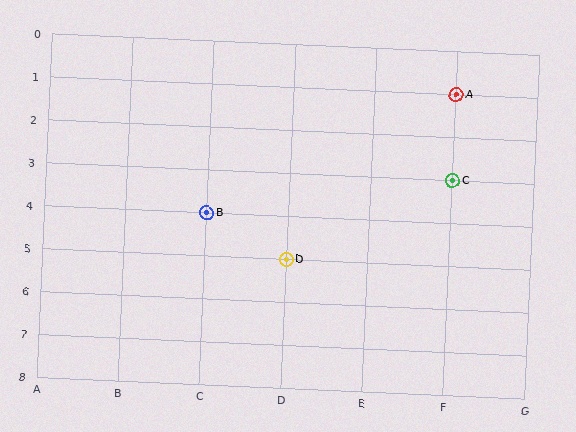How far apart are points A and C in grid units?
Points A and C are 2 rows apart.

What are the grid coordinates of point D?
Point D is at grid coordinates (D, 5).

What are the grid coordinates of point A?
Point A is at grid coordinates (F, 1).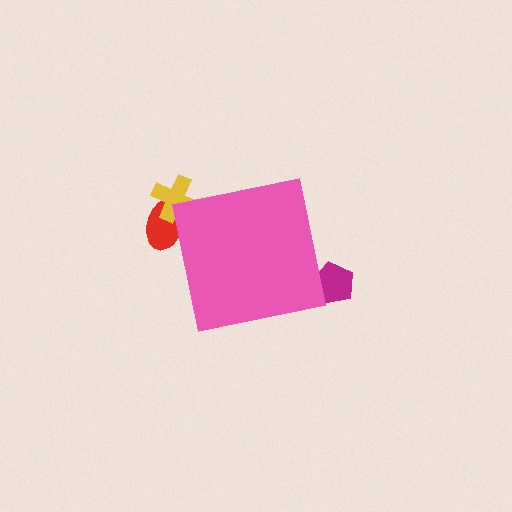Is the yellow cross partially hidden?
Yes, the yellow cross is partially hidden behind the pink square.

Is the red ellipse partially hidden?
Yes, the red ellipse is partially hidden behind the pink square.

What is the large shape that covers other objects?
A pink square.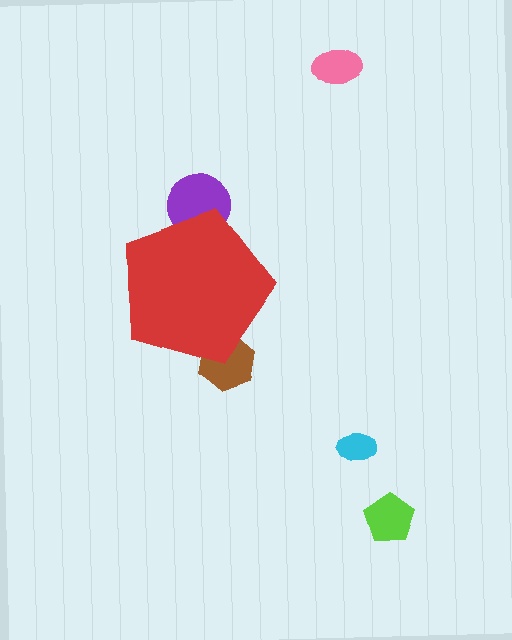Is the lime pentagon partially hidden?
No, the lime pentagon is fully visible.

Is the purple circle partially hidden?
Yes, the purple circle is partially hidden behind the red pentagon.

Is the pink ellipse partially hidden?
No, the pink ellipse is fully visible.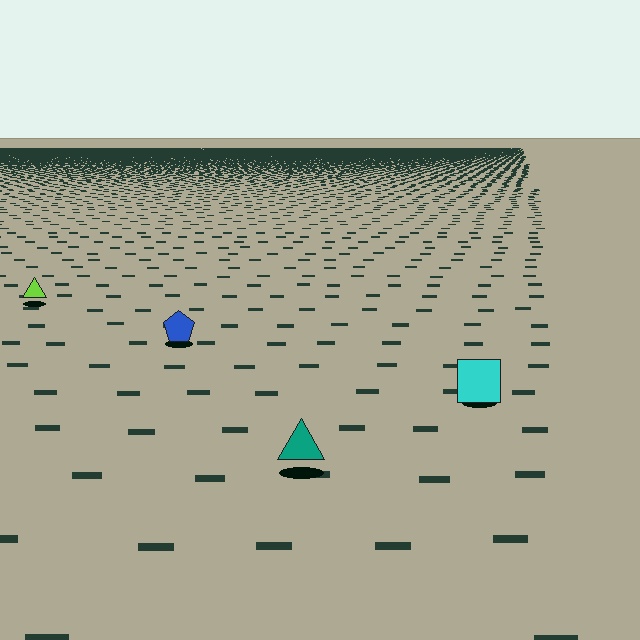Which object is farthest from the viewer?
The lime triangle is farthest from the viewer. It appears smaller and the ground texture around it is denser.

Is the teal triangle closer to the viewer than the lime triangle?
Yes. The teal triangle is closer — you can tell from the texture gradient: the ground texture is coarser near it.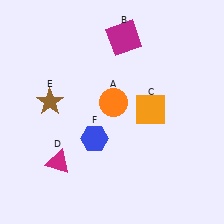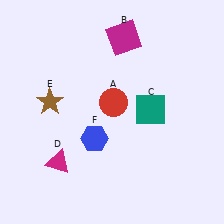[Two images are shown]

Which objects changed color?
A changed from orange to red. C changed from orange to teal.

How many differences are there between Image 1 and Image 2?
There are 2 differences between the two images.